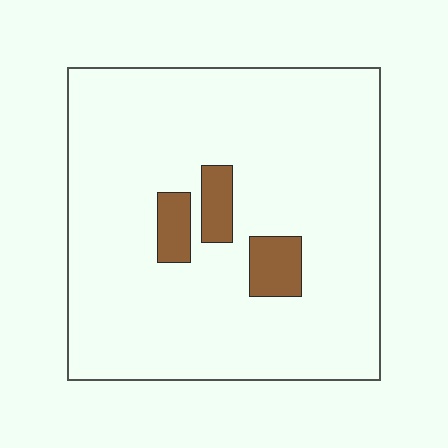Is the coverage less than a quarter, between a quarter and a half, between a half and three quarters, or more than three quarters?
Less than a quarter.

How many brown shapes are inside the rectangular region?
3.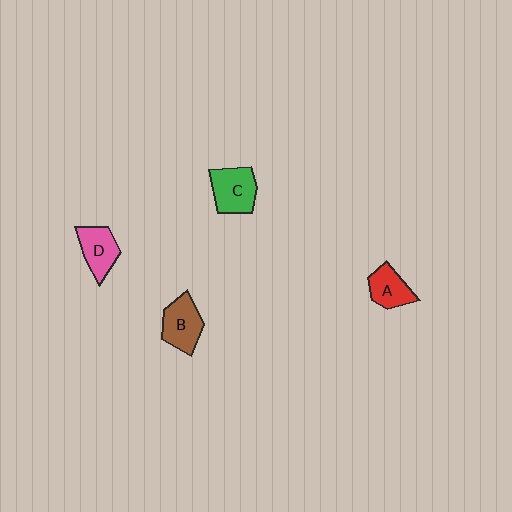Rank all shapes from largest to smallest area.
From largest to smallest: C (green), B (brown), D (pink), A (red).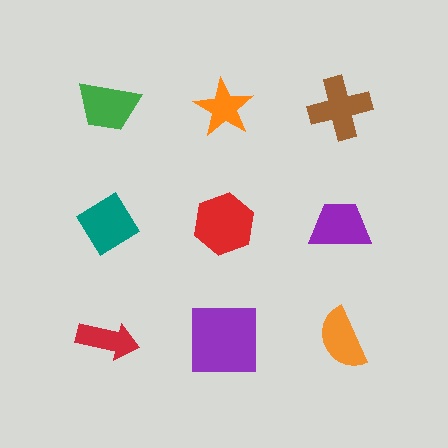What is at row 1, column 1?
A green trapezoid.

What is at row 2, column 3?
A purple trapezoid.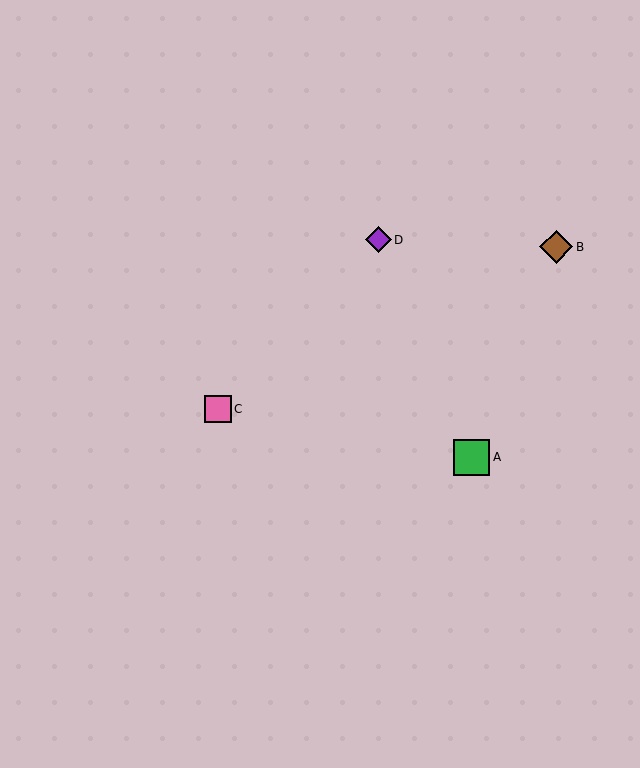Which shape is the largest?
The green square (labeled A) is the largest.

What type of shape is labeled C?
Shape C is a pink square.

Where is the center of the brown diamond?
The center of the brown diamond is at (556, 247).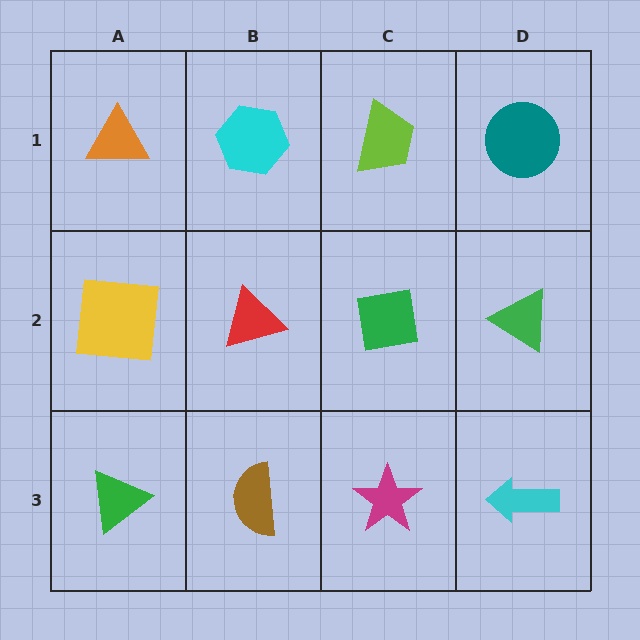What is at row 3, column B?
A brown semicircle.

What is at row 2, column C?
A green square.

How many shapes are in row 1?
4 shapes.